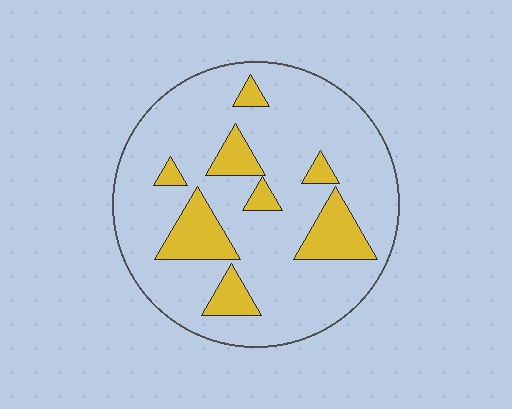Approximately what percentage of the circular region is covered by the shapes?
Approximately 20%.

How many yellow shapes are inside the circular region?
8.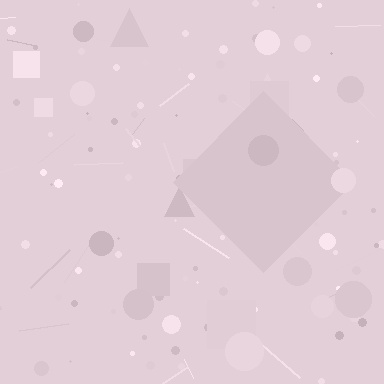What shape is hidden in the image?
A diamond is hidden in the image.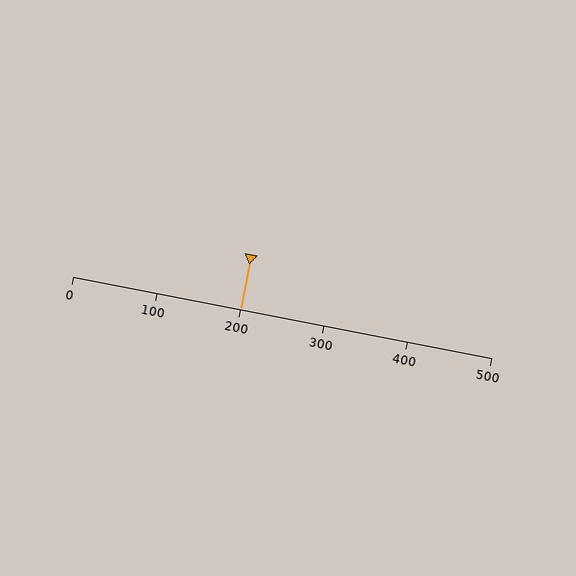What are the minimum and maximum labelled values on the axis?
The axis runs from 0 to 500.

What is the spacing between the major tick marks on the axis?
The major ticks are spaced 100 apart.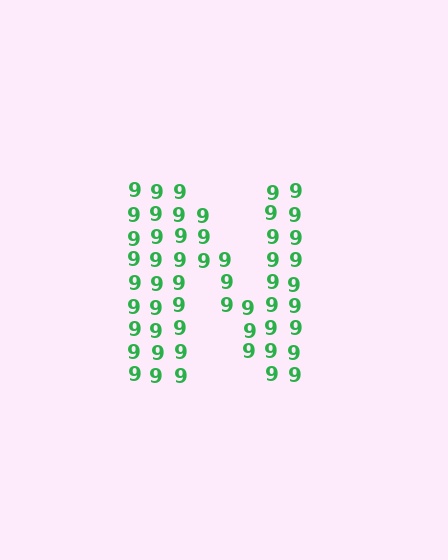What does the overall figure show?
The overall figure shows the letter N.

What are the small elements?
The small elements are digit 9's.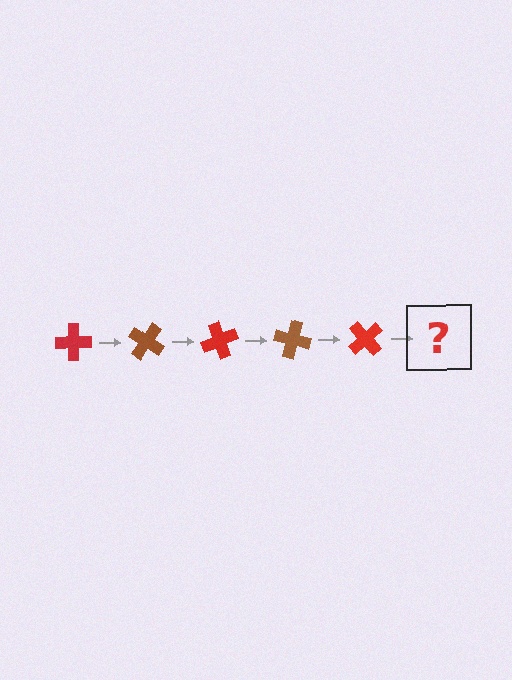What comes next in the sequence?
The next element should be a brown cross, rotated 175 degrees from the start.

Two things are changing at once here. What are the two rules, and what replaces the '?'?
The two rules are that it rotates 35 degrees each step and the color cycles through red and brown. The '?' should be a brown cross, rotated 175 degrees from the start.